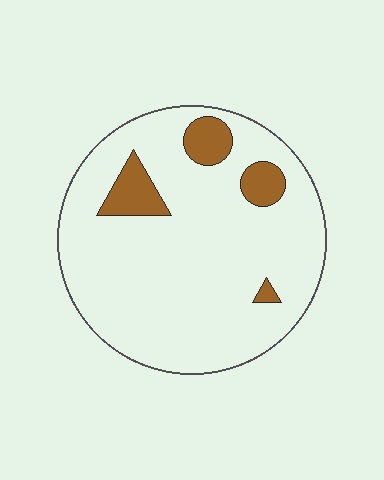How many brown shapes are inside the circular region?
4.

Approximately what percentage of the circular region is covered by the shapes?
Approximately 10%.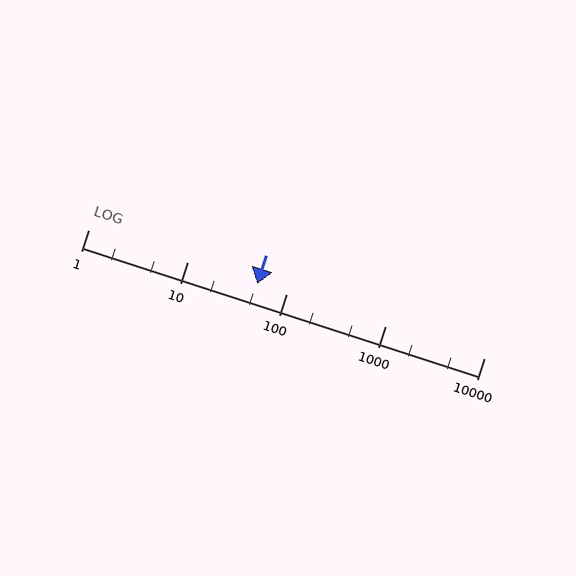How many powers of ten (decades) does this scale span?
The scale spans 4 decades, from 1 to 10000.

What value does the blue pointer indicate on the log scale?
The pointer indicates approximately 51.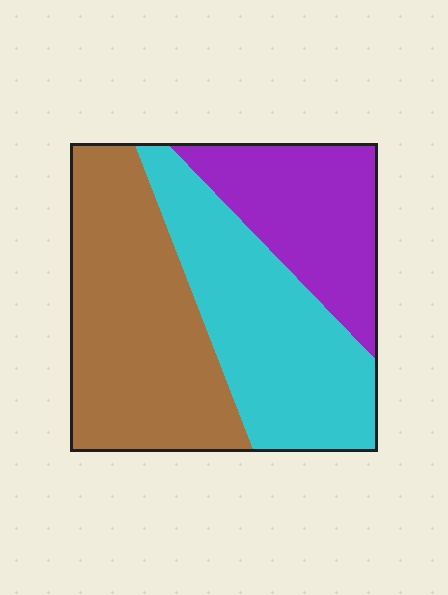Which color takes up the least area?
Purple, at roughly 25%.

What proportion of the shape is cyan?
Cyan takes up about one third (1/3) of the shape.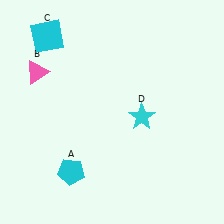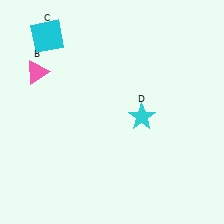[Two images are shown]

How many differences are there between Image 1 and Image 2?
There is 1 difference between the two images.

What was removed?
The cyan pentagon (A) was removed in Image 2.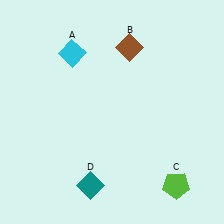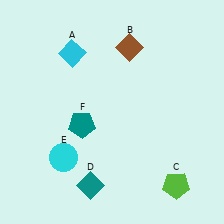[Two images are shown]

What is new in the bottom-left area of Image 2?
A teal pentagon (F) was added in the bottom-left area of Image 2.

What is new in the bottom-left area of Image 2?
A cyan circle (E) was added in the bottom-left area of Image 2.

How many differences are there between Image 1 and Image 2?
There are 2 differences between the two images.